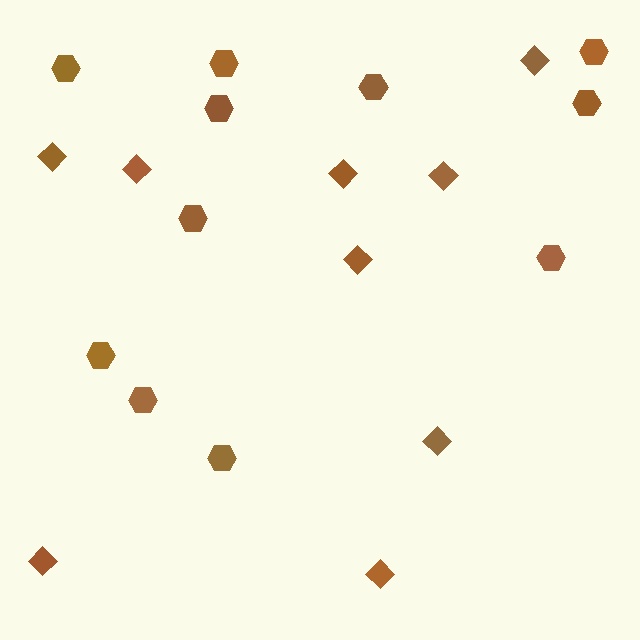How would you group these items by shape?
There are 2 groups: one group of hexagons (11) and one group of diamonds (9).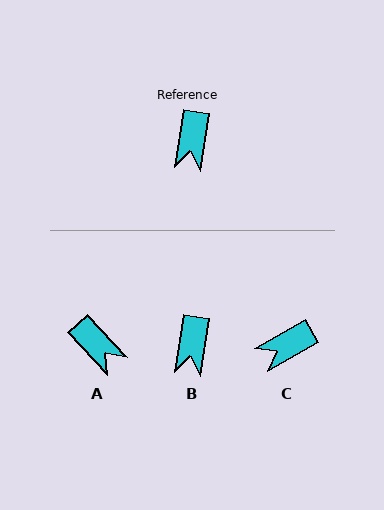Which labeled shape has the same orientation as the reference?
B.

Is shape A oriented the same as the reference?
No, it is off by about 51 degrees.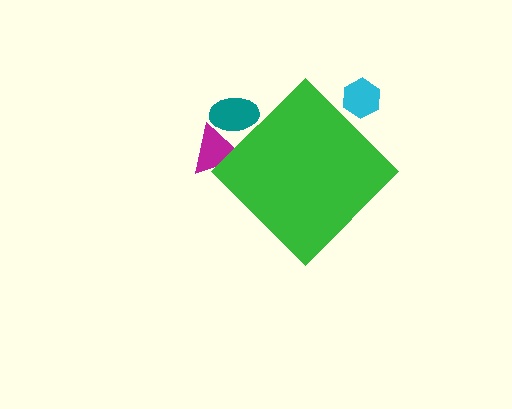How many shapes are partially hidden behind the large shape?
3 shapes are partially hidden.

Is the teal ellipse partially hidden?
Yes, the teal ellipse is partially hidden behind the green diamond.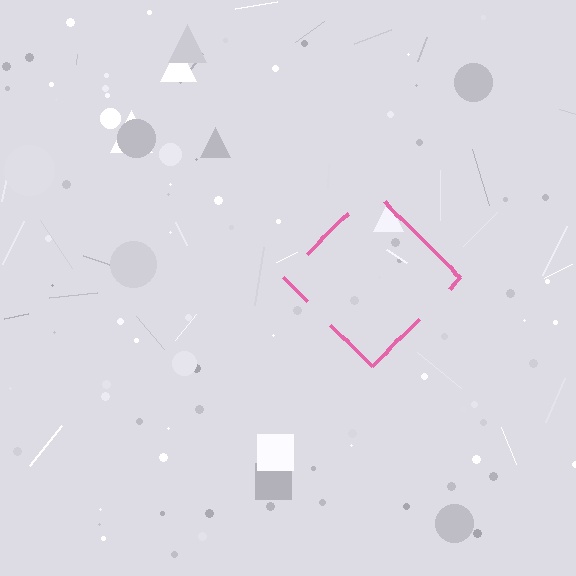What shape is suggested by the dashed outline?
The dashed outline suggests a diamond.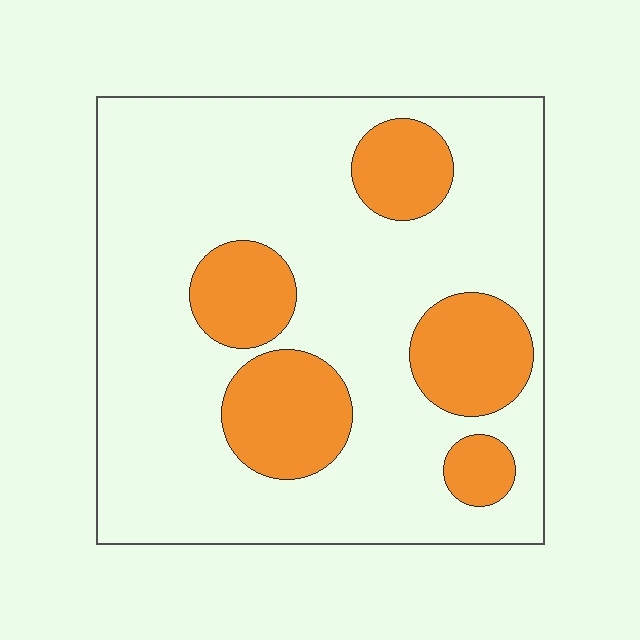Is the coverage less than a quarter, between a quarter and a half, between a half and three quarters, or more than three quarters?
Less than a quarter.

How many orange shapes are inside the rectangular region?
5.